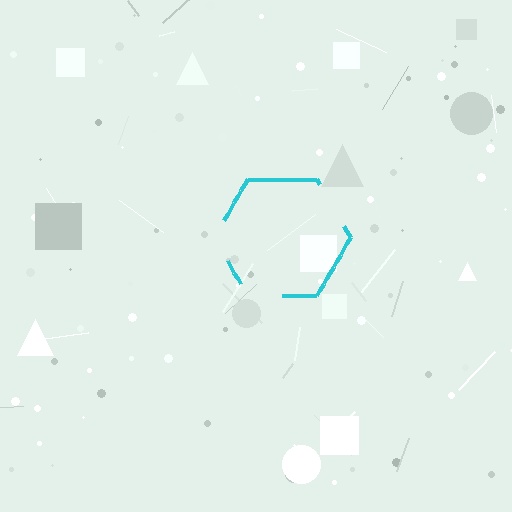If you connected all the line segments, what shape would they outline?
They would outline a hexagon.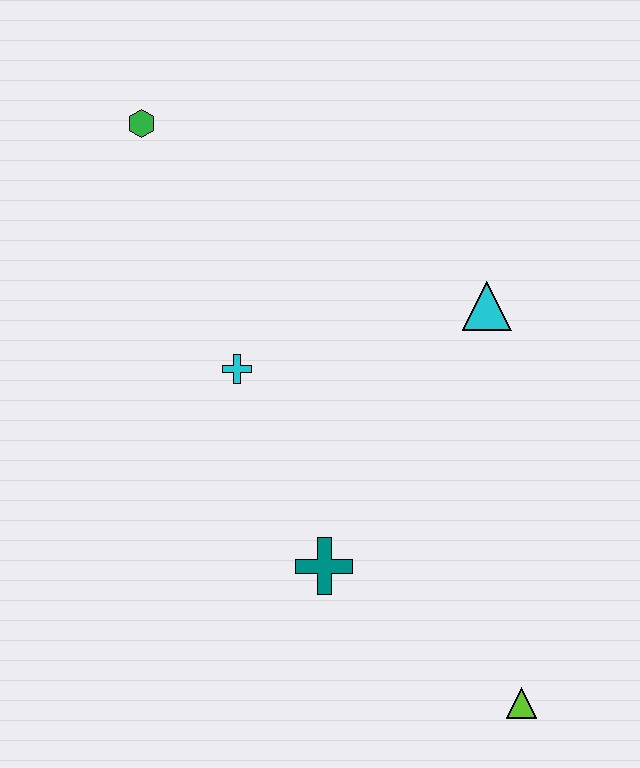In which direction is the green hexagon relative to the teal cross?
The green hexagon is above the teal cross.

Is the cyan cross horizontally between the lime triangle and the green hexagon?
Yes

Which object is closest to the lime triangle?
The teal cross is closest to the lime triangle.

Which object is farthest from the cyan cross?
The lime triangle is farthest from the cyan cross.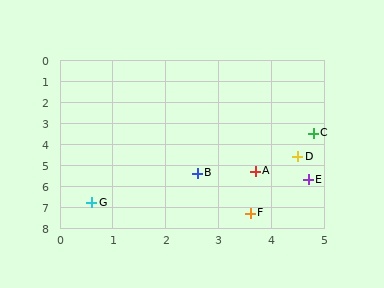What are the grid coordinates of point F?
Point F is at approximately (3.6, 7.3).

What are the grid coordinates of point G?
Point G is at approximately (0.6, 6.8).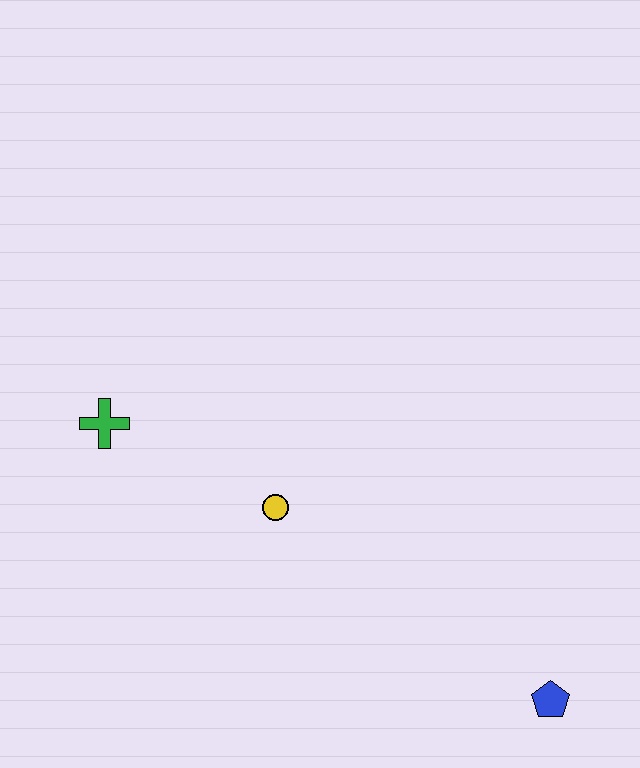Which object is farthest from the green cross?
The blue pentagon is farthest from the green cross.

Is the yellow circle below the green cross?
Yes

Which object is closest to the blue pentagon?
The yellow circle is closest to the blue pentagon.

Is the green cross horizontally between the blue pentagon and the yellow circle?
No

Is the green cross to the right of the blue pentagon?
No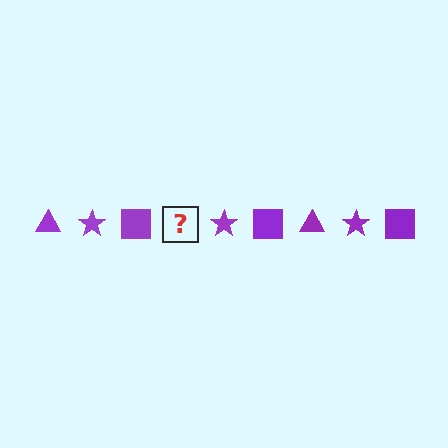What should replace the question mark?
The question mark should be replaced with a purple triangle.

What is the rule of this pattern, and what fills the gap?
The rule is that the pattern cycles through triangle, star, square shapes in purple. The gap should be filled with a purple triangle.